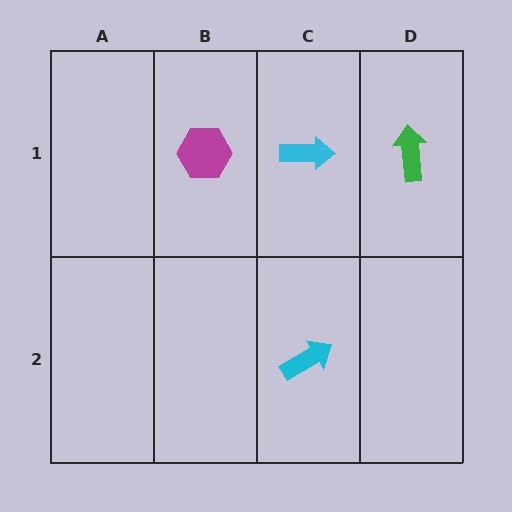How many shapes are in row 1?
3 shapes.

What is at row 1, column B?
A magenta hexagon.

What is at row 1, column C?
A cyan arrow.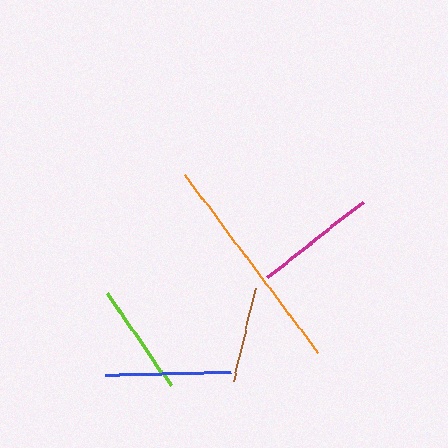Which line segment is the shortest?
The brown line is the shortest at approximately 96 pixels.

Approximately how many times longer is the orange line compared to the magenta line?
The orange line is approximately 1.8 times the length of the magenta line.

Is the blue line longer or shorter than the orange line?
The orange line is longer than the blue line.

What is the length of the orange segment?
The orange segment is approximately 222 pixels long.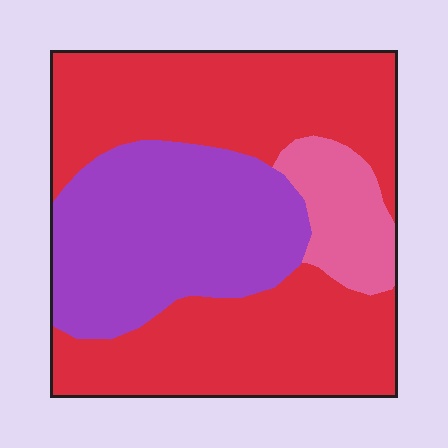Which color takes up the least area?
Pink, at roughly 10%.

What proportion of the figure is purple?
Purple takes up about one third (1/3) of the figure.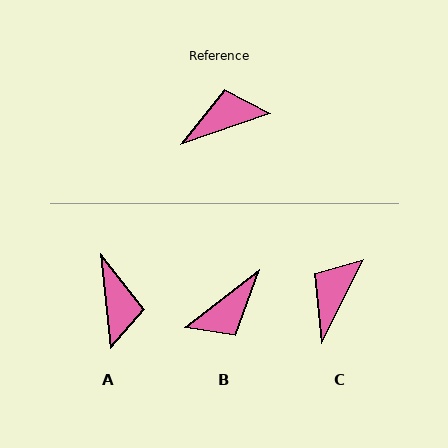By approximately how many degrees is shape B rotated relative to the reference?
Approximately 161 degrees clockwise.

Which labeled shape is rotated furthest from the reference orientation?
B, about 161 degrees away.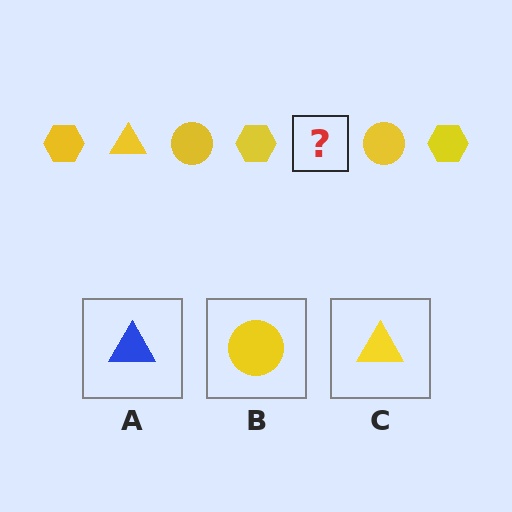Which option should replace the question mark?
Option C.